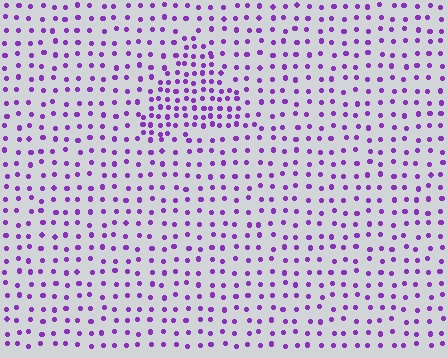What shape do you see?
I see a triangle.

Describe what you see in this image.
The image contains small purple elements arranged at two different densities. A triangle-shaped region is visible where the elements are more densely packed than the surrounding area.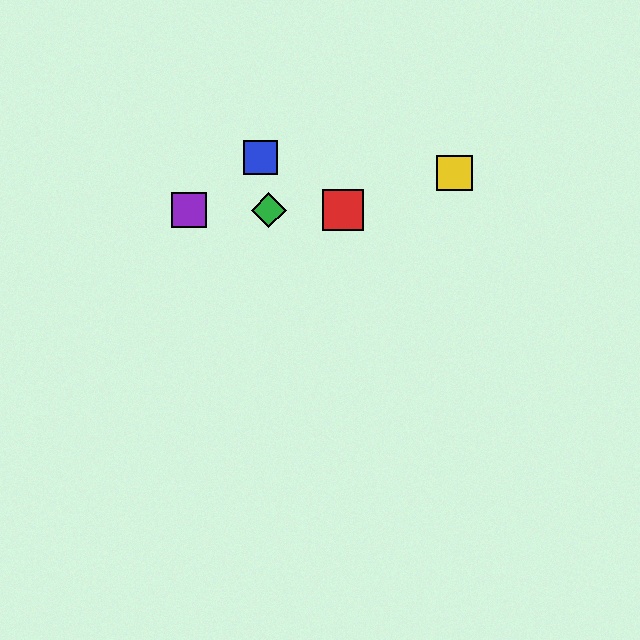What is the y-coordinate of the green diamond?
The green diamond is at y≈210.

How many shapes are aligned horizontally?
3 shapes (the red square, the green diamond, the purple square) are aligned horizontally.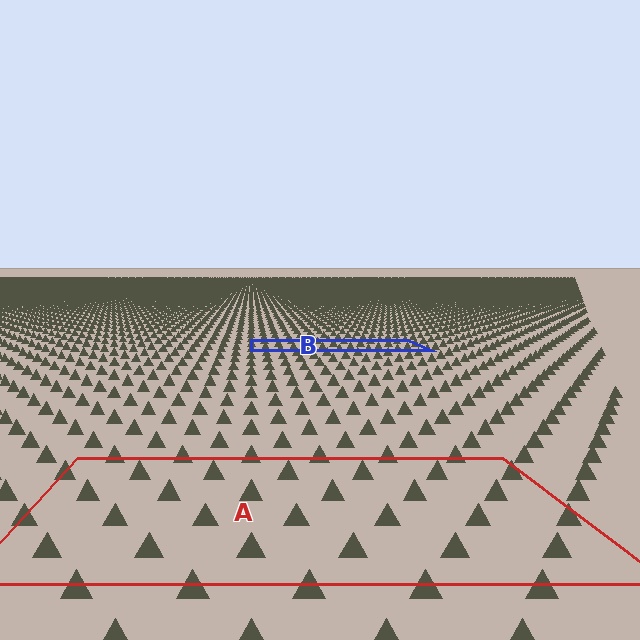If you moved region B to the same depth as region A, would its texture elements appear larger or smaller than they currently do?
They would appear larger. At a closer depth, the same texture elements are projected at a bigger on-screen size.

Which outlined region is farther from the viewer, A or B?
Region B is farther from the viewer — the texture elements inside it appear smaller and more densely packed.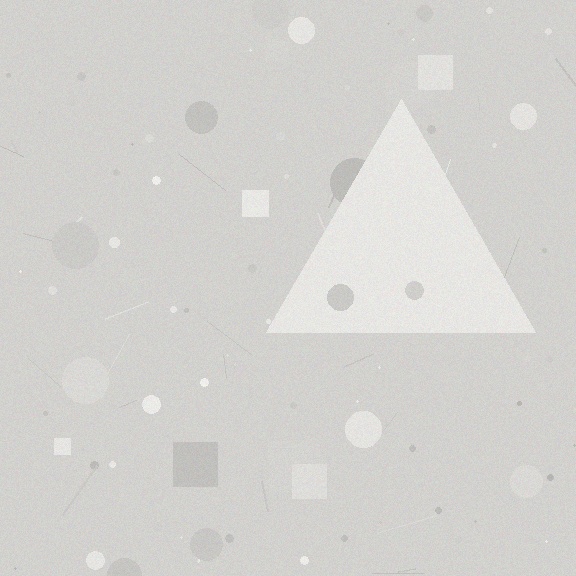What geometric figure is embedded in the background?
A triangle is embedded in the background.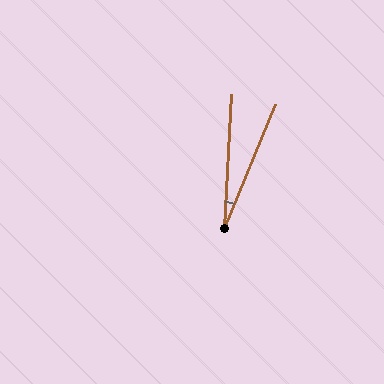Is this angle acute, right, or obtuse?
It is acute.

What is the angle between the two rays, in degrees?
Approximately 19 degrees.